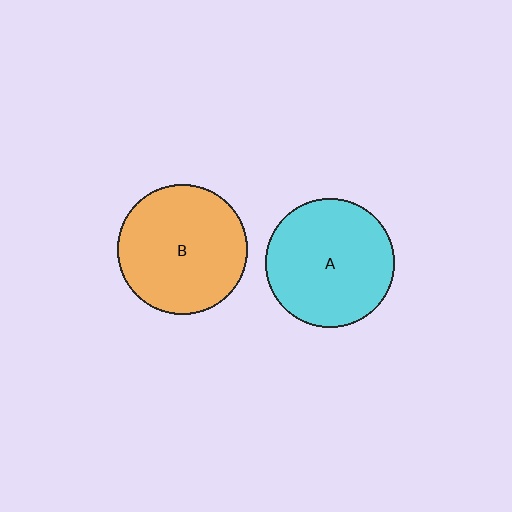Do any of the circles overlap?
No, none of the circles overlap.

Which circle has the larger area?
Circle B (orange).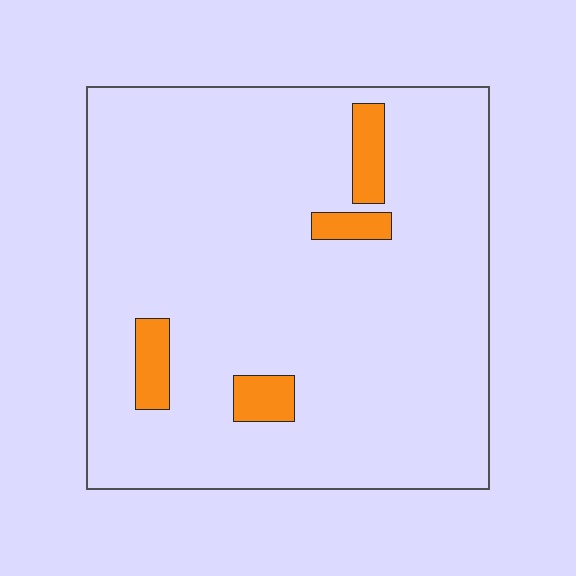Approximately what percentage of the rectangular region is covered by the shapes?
Approximately 5%.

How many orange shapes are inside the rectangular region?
4.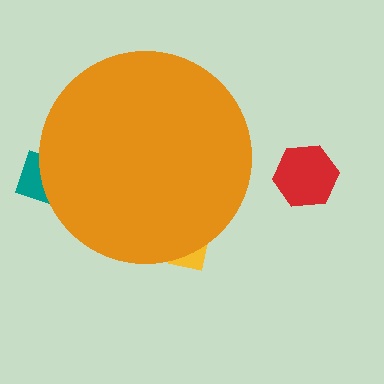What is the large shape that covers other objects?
An orange circle.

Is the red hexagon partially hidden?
No, the red hexagon is fully visible.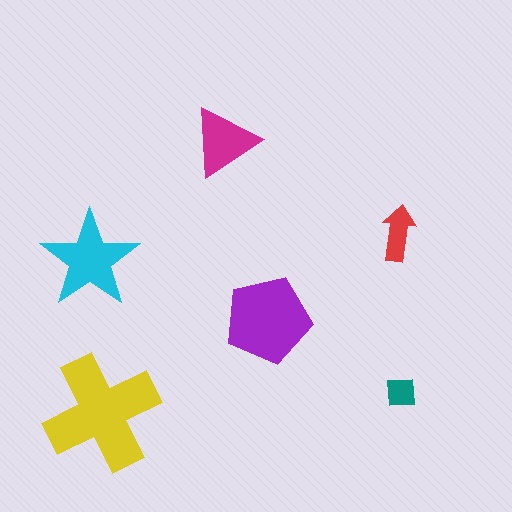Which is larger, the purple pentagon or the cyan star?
The purple pentagon.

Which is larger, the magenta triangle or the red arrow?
The magenta triangle.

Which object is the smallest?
The teal square.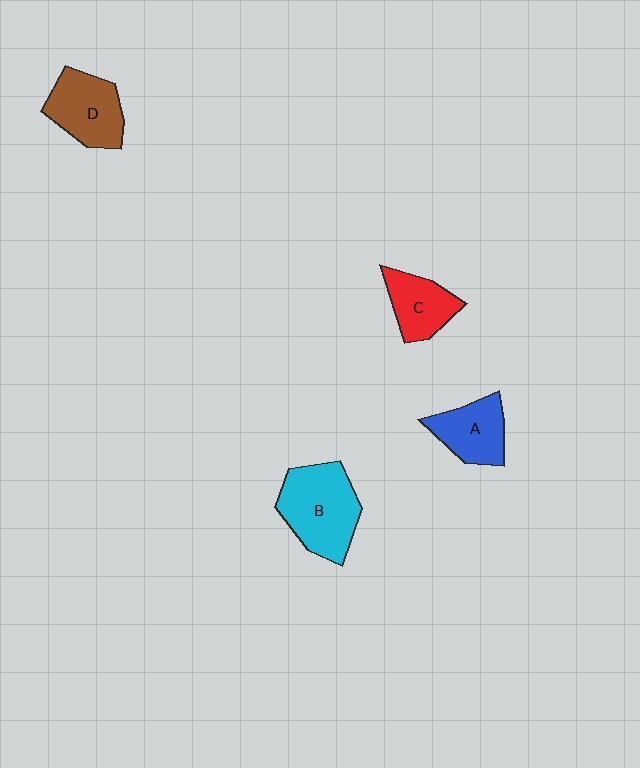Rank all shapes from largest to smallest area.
From largest to smallest: B (cyan), D (brown), A (blue), C (red).